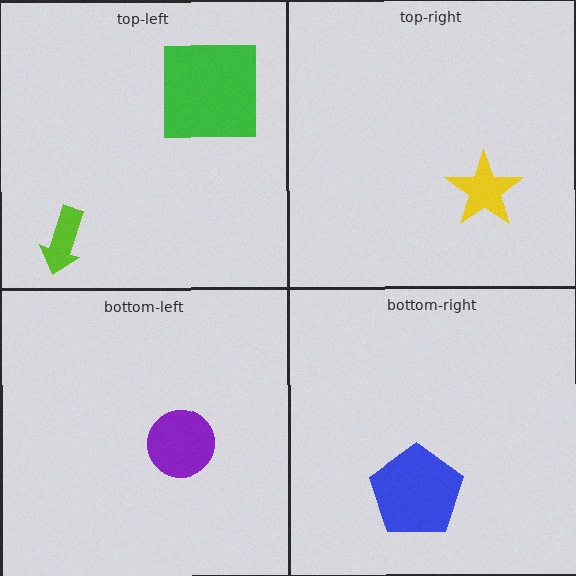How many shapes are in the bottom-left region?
1.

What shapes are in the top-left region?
The lime arrow, the green square.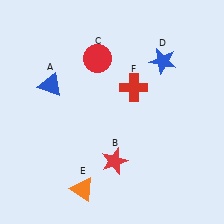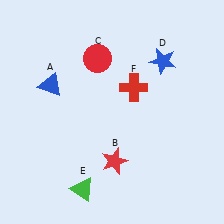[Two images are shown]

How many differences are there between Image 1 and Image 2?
There is 1 difference between the two images.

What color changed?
The triangle (E) changed from orange in Image 1 to green in Image 2.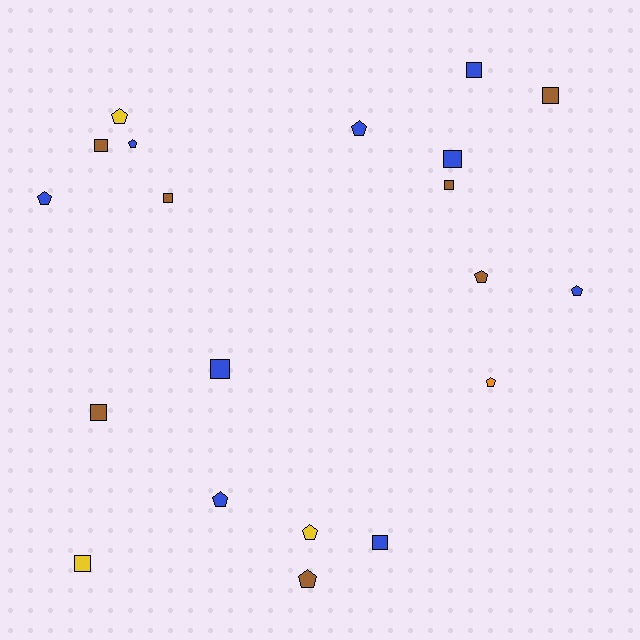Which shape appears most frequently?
Square, with 10 objects.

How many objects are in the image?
There are 20 objects.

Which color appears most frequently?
Blue, with 9 objects.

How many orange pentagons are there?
There is 1 orange pentagon.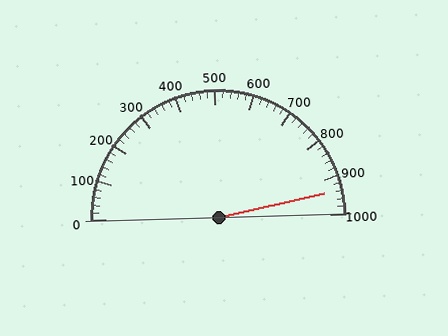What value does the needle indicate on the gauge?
The needle indicates approximately 940.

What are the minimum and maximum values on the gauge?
The gauge ranges from 0 to 1000.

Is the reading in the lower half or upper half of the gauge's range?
The reading is in the upper half of the range (0 to 1000).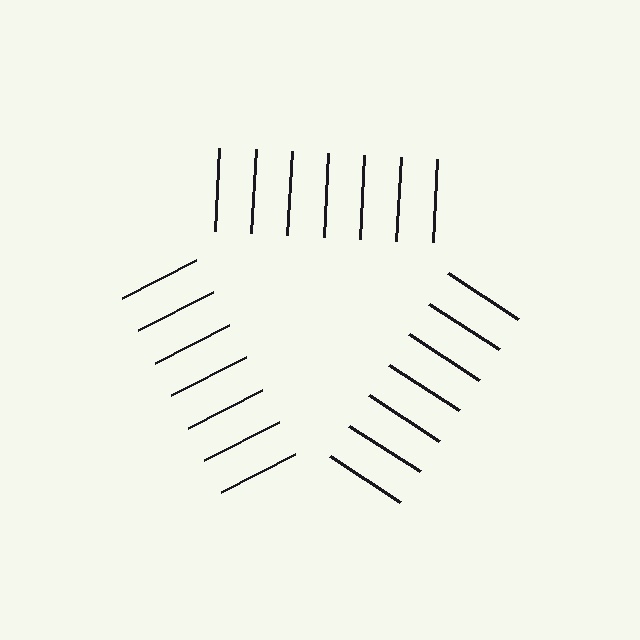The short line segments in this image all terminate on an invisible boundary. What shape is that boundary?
An illusory triangle — the line segments terminate on its edges but no continuous stroke is drawn.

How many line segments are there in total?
21 — 7 along each of the 3 edges.